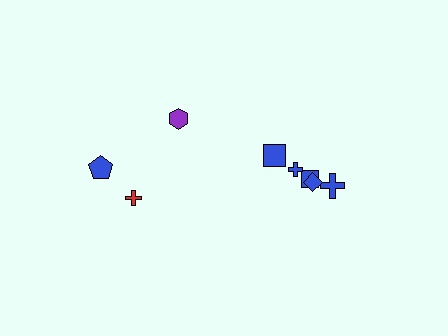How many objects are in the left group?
There are 3 objects.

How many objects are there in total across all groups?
There are 8 objects.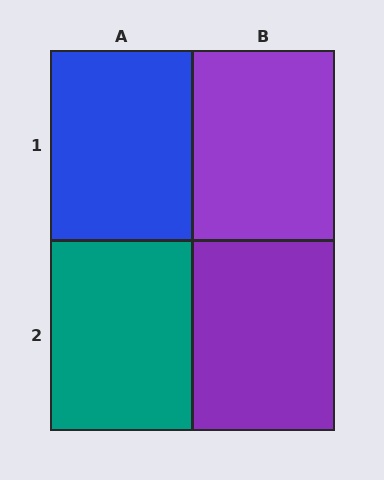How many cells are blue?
1 cell is blue.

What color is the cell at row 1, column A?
Blue.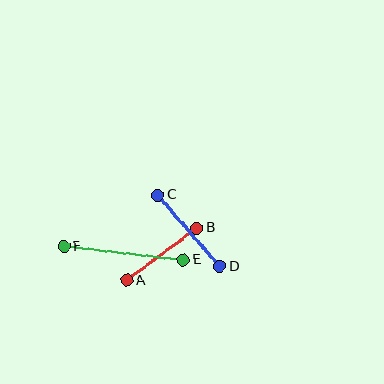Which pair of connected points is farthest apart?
Points E and F are farthest apart.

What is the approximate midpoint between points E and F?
The midpoint is at approximately (124, 253) pixels.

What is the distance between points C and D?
The distance is approximately 95 pixels.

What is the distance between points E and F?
The distance is approximately 120 pixels.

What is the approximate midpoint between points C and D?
The midpoint is at approximately (189, 231) pixels.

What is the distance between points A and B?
The distance is approximately 87 pixels.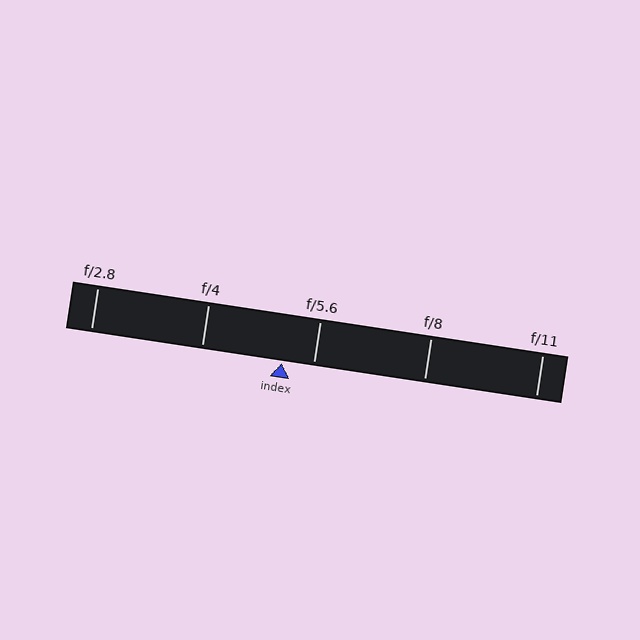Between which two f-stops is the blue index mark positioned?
The index mark is between f/4 and f/5.6.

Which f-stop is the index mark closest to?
The index mark is closest to f/5.6.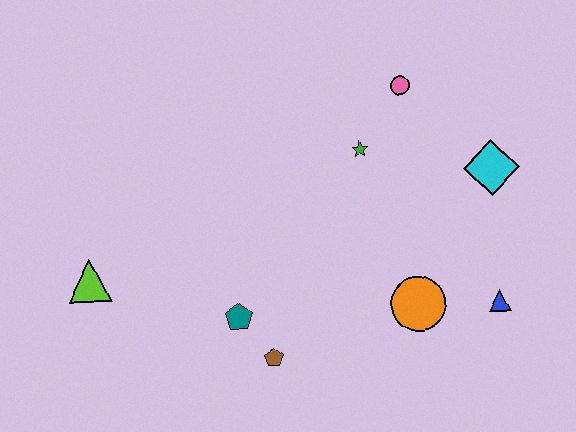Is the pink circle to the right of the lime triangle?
Yes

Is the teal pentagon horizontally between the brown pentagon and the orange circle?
No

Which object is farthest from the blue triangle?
The lime triangle is farthest from the blue triangle.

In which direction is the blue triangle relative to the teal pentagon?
The blue triangle is to the right of the teal pentagon.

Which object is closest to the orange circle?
The blue triangle is closest to the orange circle.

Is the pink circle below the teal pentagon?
No